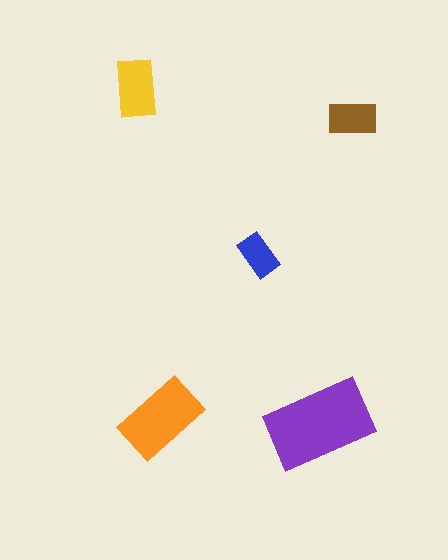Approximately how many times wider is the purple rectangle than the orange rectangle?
About 1.5 times wider.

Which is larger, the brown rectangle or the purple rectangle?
The purple one.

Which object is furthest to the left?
The yellow rectangle is leftmost.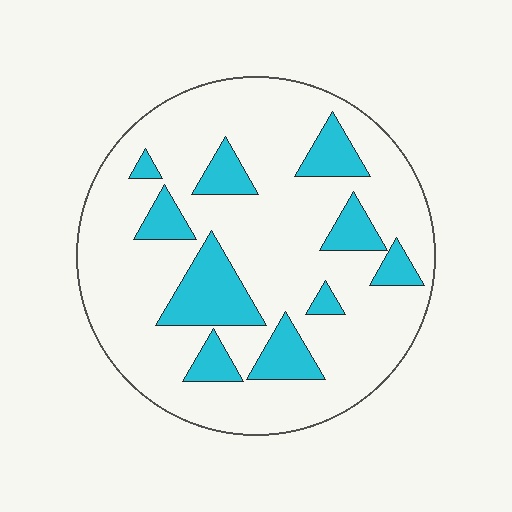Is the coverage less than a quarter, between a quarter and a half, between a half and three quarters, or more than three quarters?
Less than a quarter.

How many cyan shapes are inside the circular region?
10.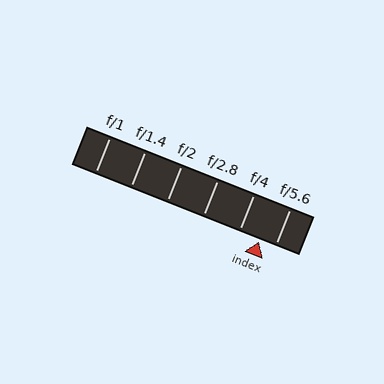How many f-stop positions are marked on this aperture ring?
There are 6 f-stop positions marked.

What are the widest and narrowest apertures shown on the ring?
The widest aperture shown is f/1 and the narrowest is f/5.6.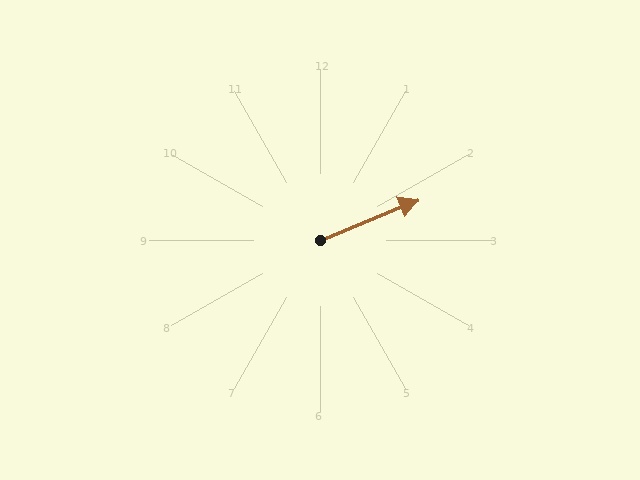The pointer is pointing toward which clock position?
Roughly 2 o'clock.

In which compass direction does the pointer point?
Northeast.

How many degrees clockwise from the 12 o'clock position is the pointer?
Approximately 67 degrees.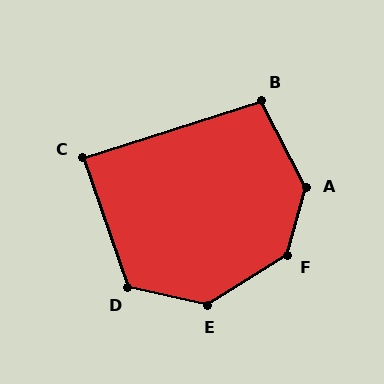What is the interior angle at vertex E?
Approximately 135 degrees (obtuse).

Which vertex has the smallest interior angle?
C, at approximately 88 degrees.